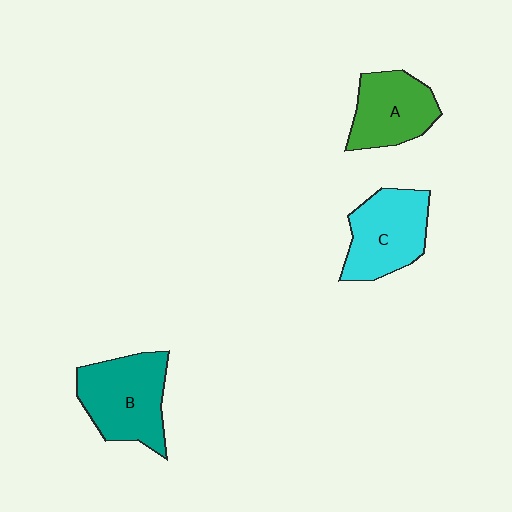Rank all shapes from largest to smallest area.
From largest to smallest: B (teal), C (cyan), A (green).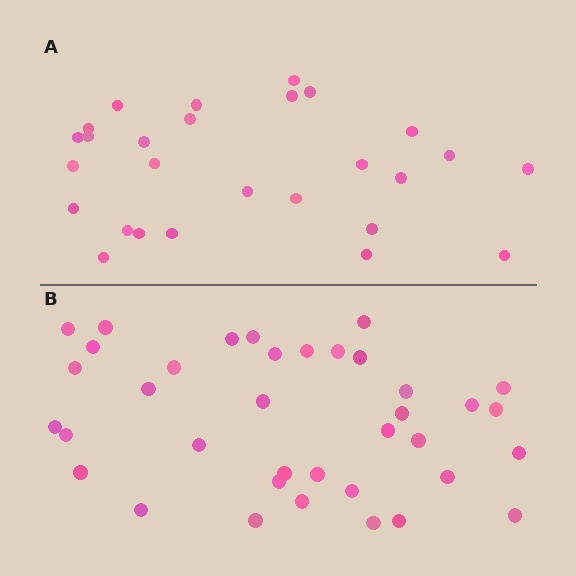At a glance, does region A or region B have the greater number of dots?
Region B (the bottom region) has more dots.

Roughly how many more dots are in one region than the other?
Region B has roughly 10 or so more dots than region A.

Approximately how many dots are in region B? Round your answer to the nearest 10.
About 40 dots. (The exact count is 37, which rounds to 40.)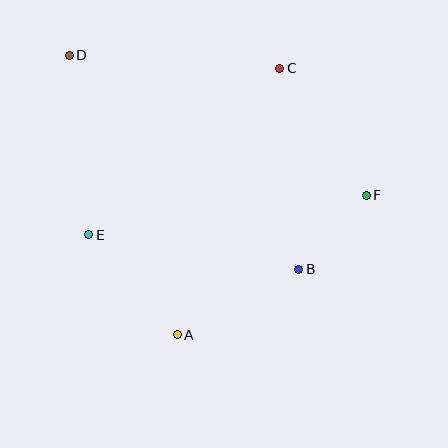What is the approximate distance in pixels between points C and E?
The distance between C and E is approximately 253 pixels.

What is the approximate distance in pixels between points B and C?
The distance between B and C is approximately 202 pixels.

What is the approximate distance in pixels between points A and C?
The distance between A and C is approximately 286 pixels.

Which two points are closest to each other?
Points B and F are closest to each other.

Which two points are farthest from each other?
Points D and F are farthest from each other.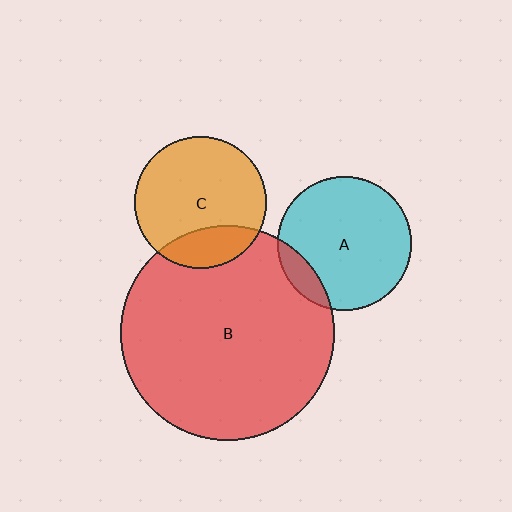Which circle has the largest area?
Circle B (red).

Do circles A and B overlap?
Yes.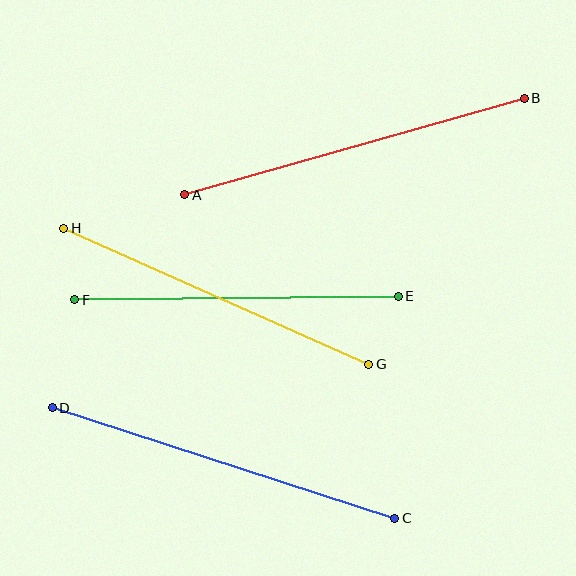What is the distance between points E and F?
The distance is approximately 323 pixels.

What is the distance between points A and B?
The distance is approximately 353 pixels.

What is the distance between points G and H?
The distance is approximately 334 pixels.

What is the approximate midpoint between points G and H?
The midpoint is at approximately (216, 296) pixels.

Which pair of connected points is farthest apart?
Points C and D are farthest apart.